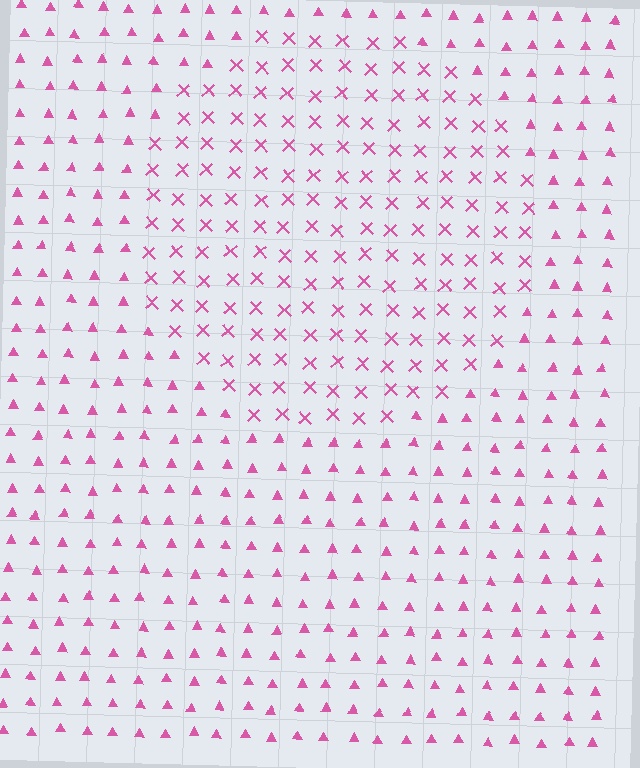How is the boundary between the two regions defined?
The boundary is defined by a change in element shape: X marks inside vs. triangles outside. All elements share the same color and spacing.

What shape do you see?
I see a circle.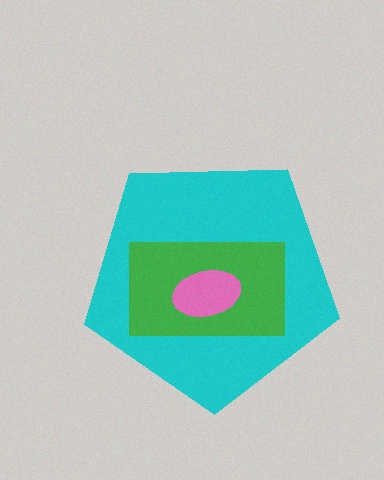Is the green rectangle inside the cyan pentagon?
Yes.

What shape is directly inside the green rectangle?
The pink ellipse.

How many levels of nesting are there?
3.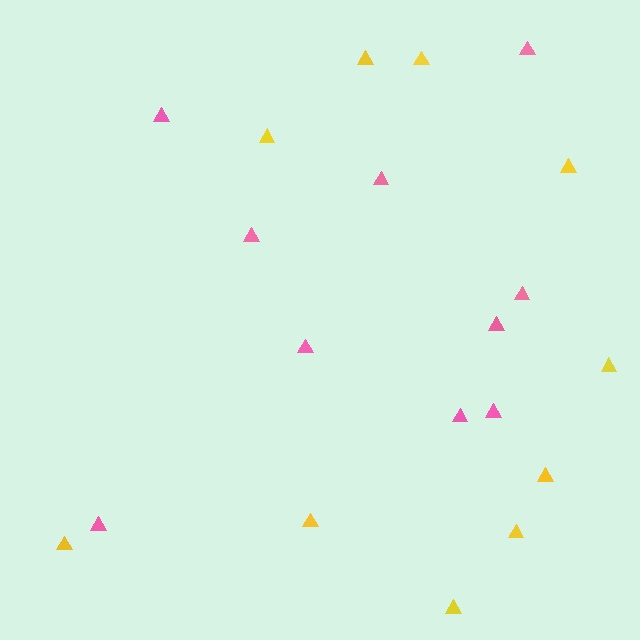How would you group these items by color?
There are 2 groups: one group of pink triangles (10) and one group of yellow triangles (10).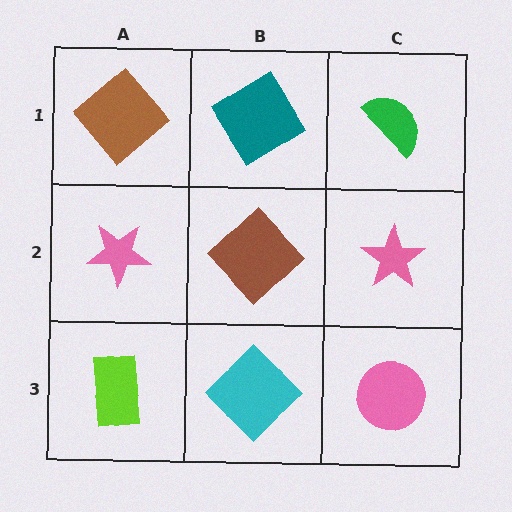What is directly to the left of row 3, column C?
A cyan diamond.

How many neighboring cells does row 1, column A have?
2.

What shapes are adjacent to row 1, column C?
A pink star (row 2, column C), a teal diamond (row 1, column B).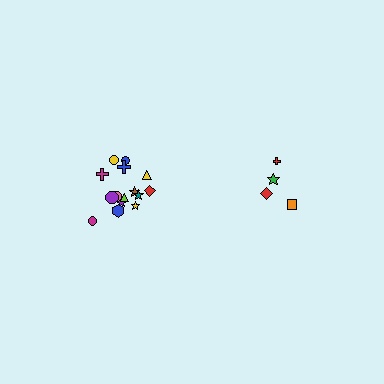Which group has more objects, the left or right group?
The left group.